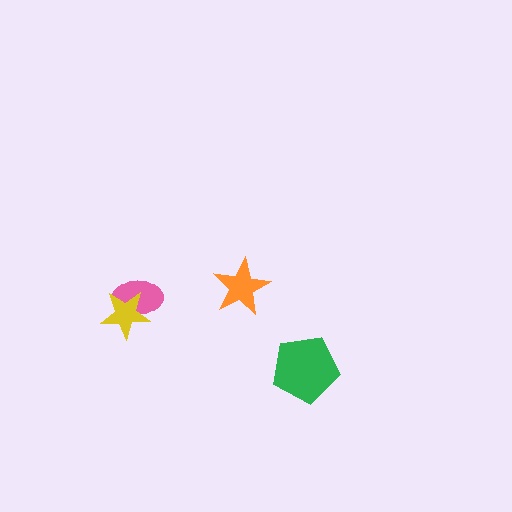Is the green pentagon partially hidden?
No, no other shape covers it.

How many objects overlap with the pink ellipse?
1 object overlaps with the pink ellipse.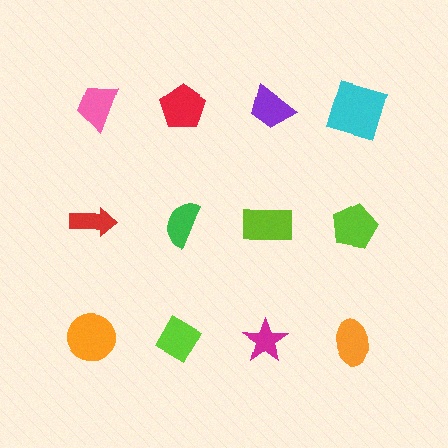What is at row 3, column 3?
A magenta star.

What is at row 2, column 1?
A red arrow.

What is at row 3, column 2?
A lime diamond.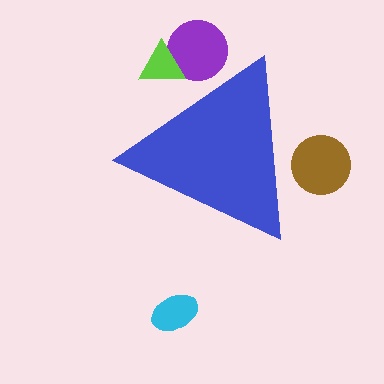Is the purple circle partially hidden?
Yes, the purple circle is partially hidden behind the blue triangle.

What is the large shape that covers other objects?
A blue triangle.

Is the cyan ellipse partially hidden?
No, the cyan ellipse is fully visible.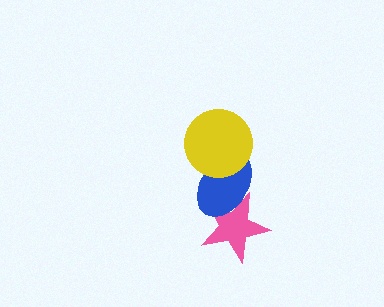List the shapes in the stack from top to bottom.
From top to bottom: the yellow circle, the blue ellipse, the pink star.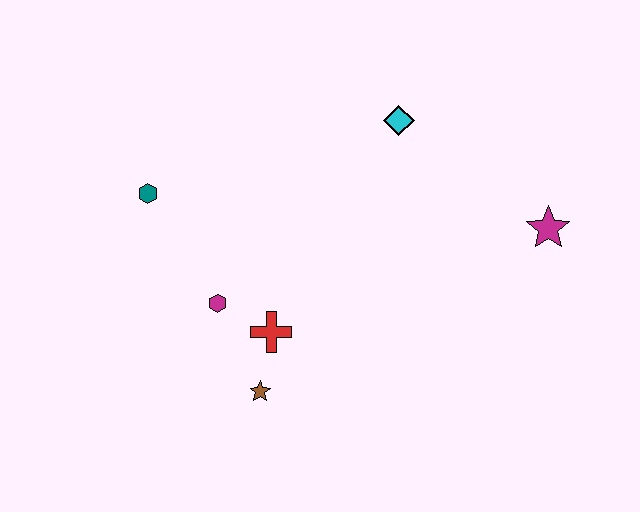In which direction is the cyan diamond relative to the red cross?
The cyan diamond is above the red cross.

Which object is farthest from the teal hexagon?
The magenta star is farthest from the teal hexagon.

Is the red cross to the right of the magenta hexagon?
Yes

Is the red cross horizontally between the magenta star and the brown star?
Yes